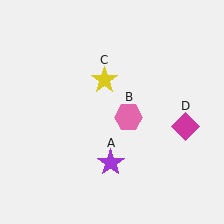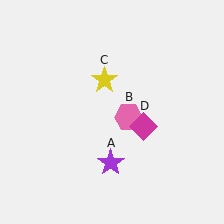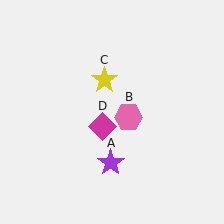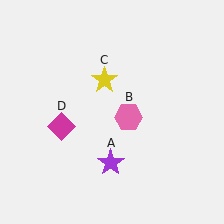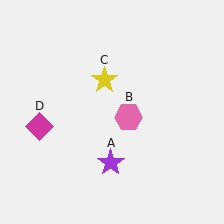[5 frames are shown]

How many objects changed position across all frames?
1 object changed position: magenta diamond (object D).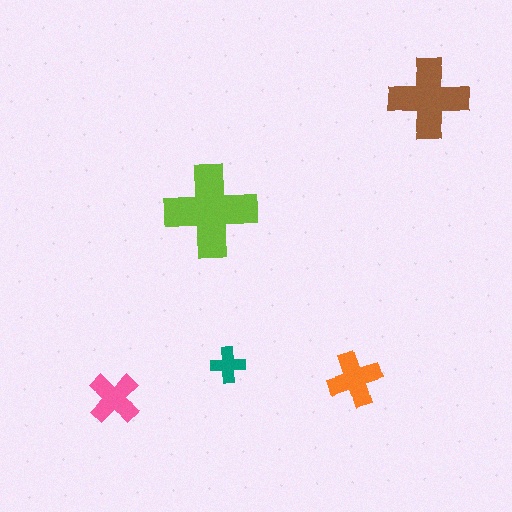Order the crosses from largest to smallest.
the lime one, the brown one, the orange one, the pink one, the teal one.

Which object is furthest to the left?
The pink cross is leftmost.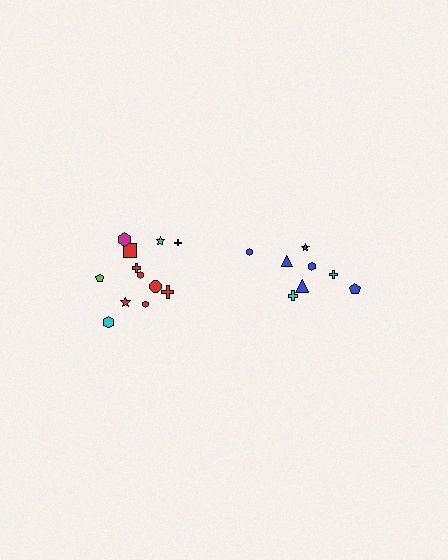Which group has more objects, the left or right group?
The left group.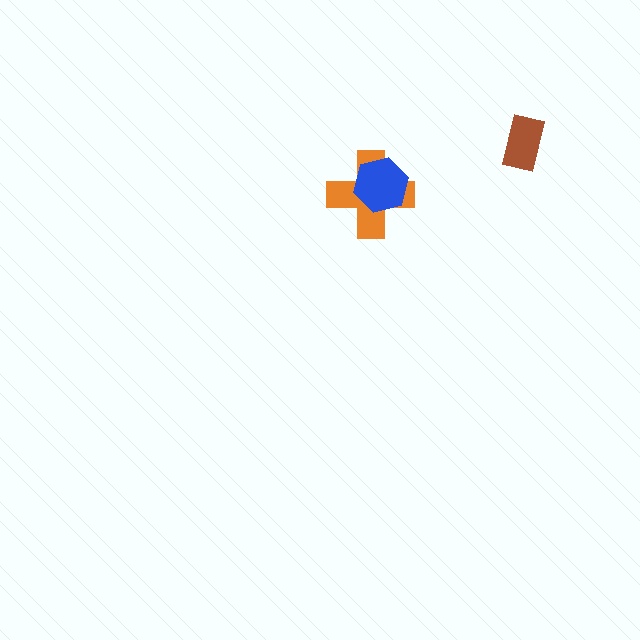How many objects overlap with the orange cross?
1 object overlaps with the orange cross.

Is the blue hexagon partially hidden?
No, no other shape covers it.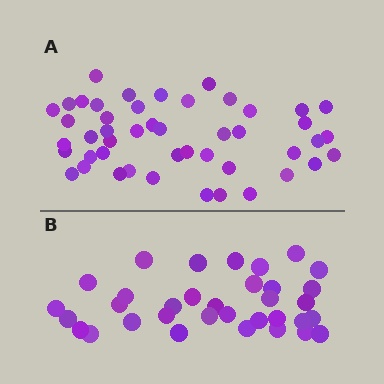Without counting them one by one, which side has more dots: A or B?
Region A (the top region) has more dots.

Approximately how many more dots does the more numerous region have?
Region A has approximately 15 more dots than region B.